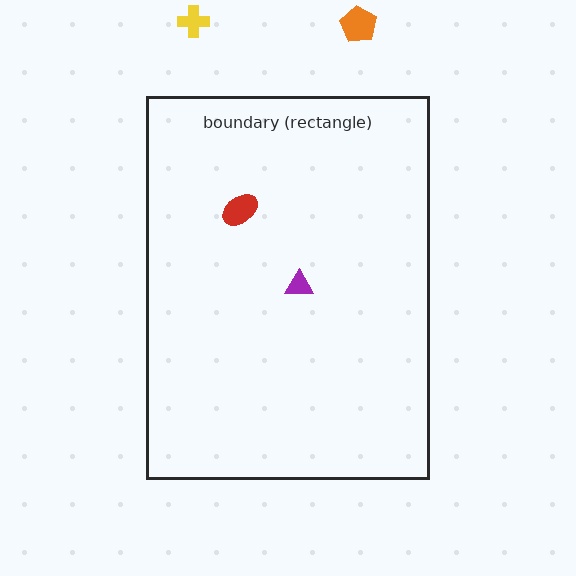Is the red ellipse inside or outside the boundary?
Inside.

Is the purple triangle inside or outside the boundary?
Inside.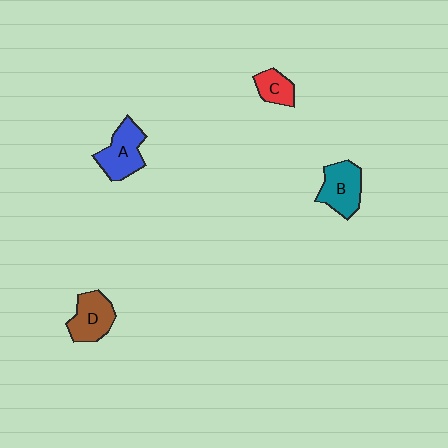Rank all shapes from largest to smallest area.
From largest to smallest: A (blue), B (teal), D (brown), C (red).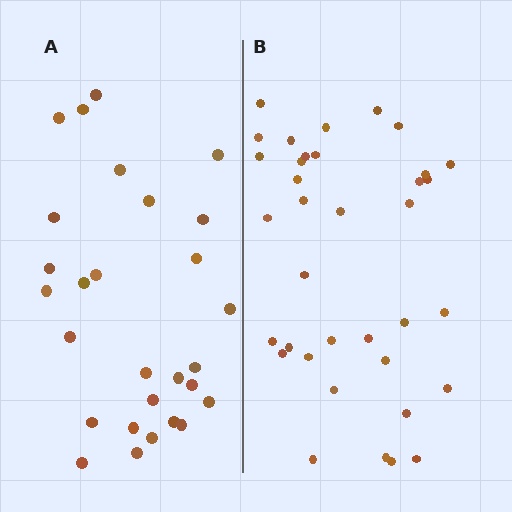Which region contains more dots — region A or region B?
Region B (the right region) has more dots.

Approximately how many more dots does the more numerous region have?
Region B has roughly 8 or so more dots than region A.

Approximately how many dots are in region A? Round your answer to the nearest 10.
About 30 dots. (The exact count is 28, which rounds to 30.)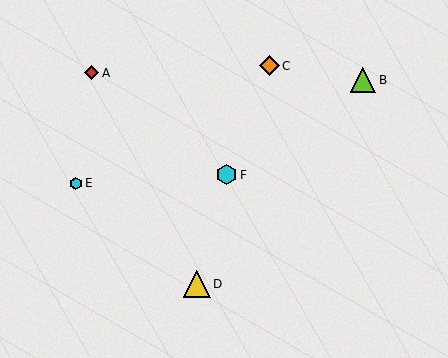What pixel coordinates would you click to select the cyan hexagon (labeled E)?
Click at (76, 183) to select the cyan hexagon E.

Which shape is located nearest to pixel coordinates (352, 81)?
The lime triangle (labeled B) at (363, 80) is nearest to that location.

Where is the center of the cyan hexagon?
The center of the cyan hexagon is at (76, 183).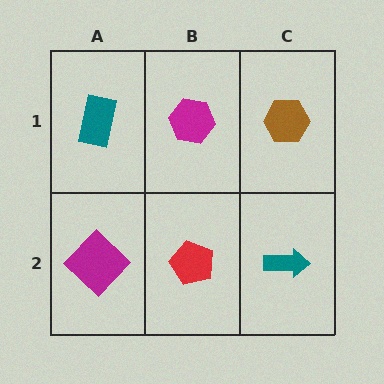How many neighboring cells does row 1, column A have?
2.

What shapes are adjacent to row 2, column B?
A magenta hexagon (row 1, column B), a magenta diamond (row 2, column A), a teal arrow (row 2, column C).